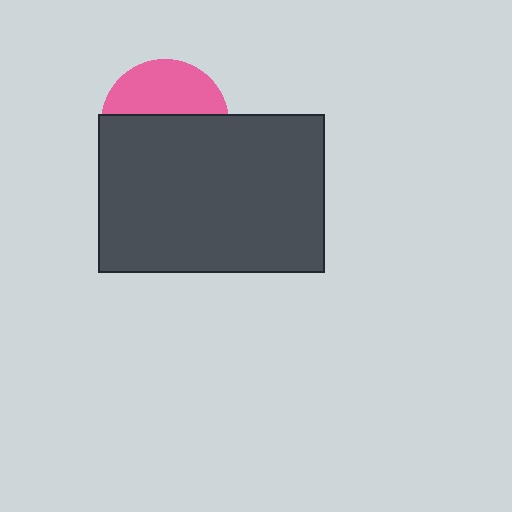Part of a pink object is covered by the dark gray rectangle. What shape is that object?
It is a circle.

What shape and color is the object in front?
The object in front is a dark gray rectangle.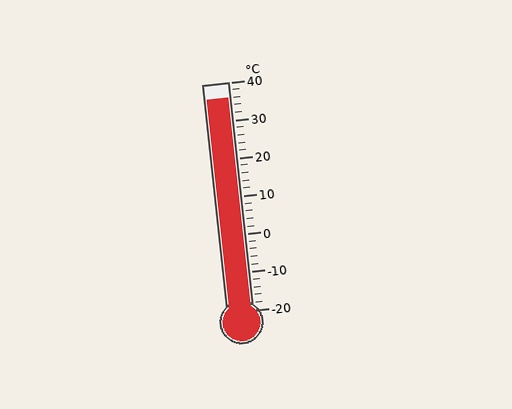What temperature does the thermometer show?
The thermometer shows approximately 36°C.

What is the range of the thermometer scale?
The thermometer scale ranges from -20°C to 40°C.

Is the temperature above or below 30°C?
The temperature is above 30°C.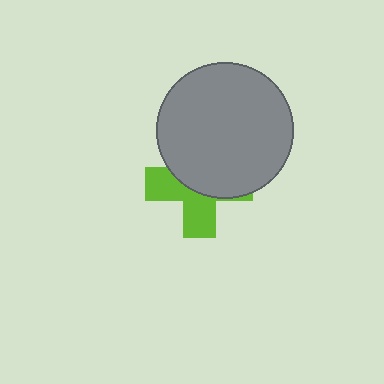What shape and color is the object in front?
The object in front is a gray circle.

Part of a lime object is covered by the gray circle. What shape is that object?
It is a cross.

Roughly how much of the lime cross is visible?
A small part of it is visible (roughly 45%).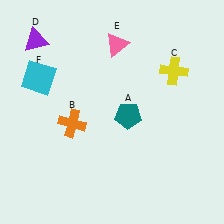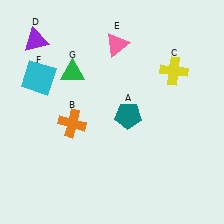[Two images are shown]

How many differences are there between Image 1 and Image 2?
There is 1 difference between the two images.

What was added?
A green triangle (G) was added in Image 2.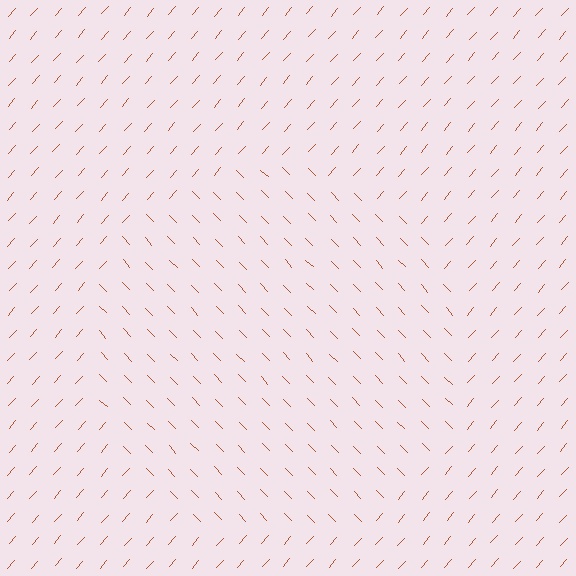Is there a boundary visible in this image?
Yes, there is a texture boundary formed by a change in line orientation.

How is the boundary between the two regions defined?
The boundary is defined purely by a change in line orientation (approximately 86 degrees difference). All lines are the same color and thickness.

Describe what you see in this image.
The image is filled with small brown line segments. A circle region in the image has lines oriented differently from the surrounding lines, creating a visible texture boundary.